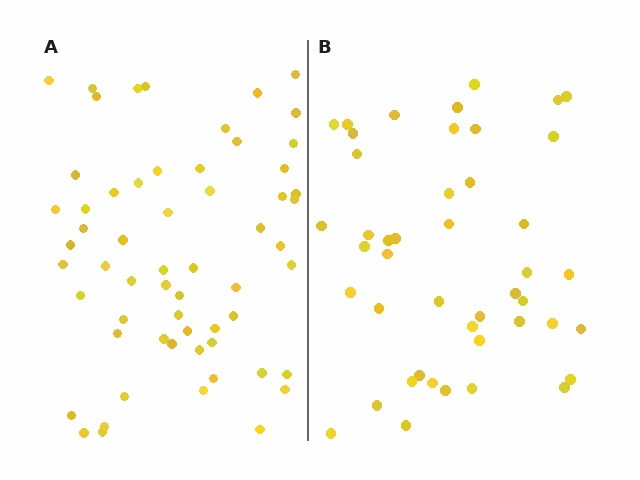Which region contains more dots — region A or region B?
Region A (the left region) has more dots.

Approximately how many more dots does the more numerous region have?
Region A has approximately 15 more dots than region B.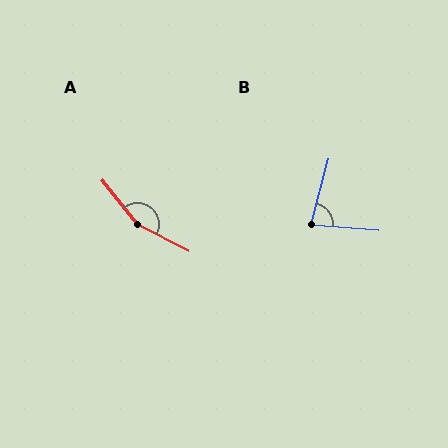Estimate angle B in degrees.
Approximately 80 degrees.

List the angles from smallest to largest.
B (80°), A (156°).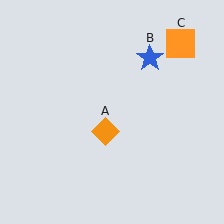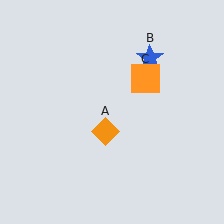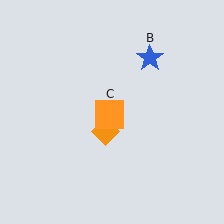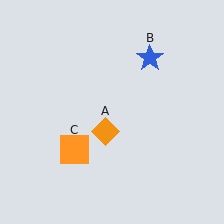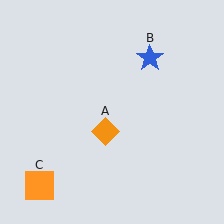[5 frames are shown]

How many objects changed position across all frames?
1 object changed position: orange square (object C).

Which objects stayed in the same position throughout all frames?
Orange diamond (object A) and blue star (object B) remained stationary.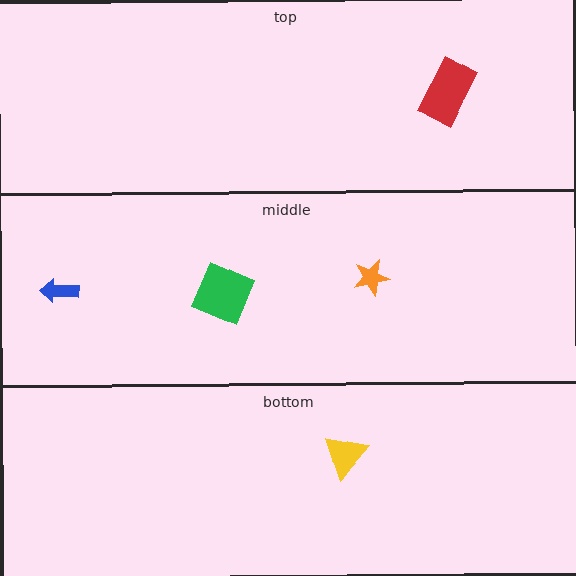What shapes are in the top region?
The red rectangle.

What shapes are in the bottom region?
The yellow triangle.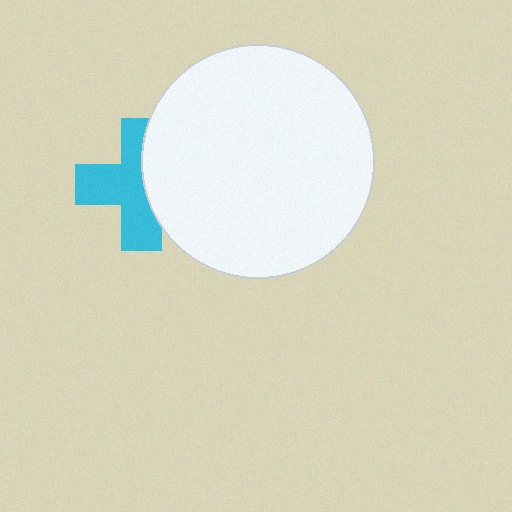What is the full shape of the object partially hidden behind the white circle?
The partially hidden object is a cyan cross.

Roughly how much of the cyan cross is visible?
About half of it is visible (roughly 61%).